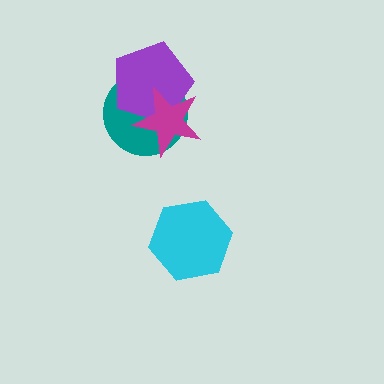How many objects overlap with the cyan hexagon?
0 objects overlap with the cyan hexagon.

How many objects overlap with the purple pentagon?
2 objects overlap with the purple pentagon.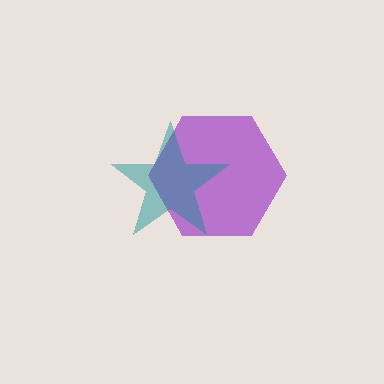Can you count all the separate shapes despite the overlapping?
Yes, there are 2 separate shapes.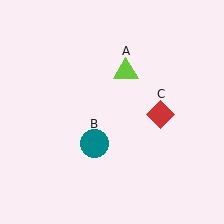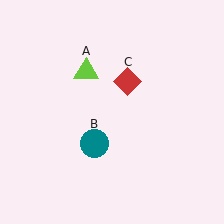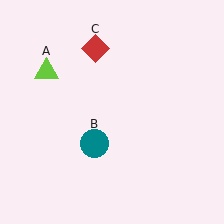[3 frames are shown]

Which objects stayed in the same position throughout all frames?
Teal circle (object B) remained stationary.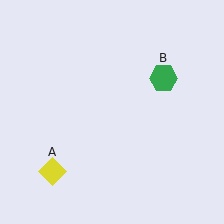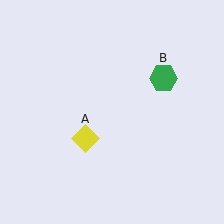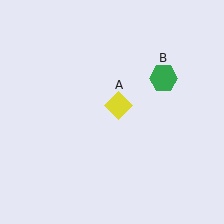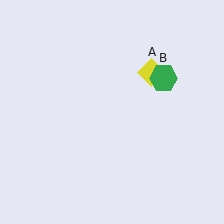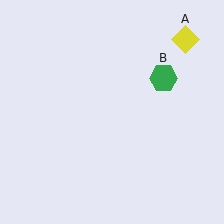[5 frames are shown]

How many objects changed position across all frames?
1 object changed position: yellow diamond (object A).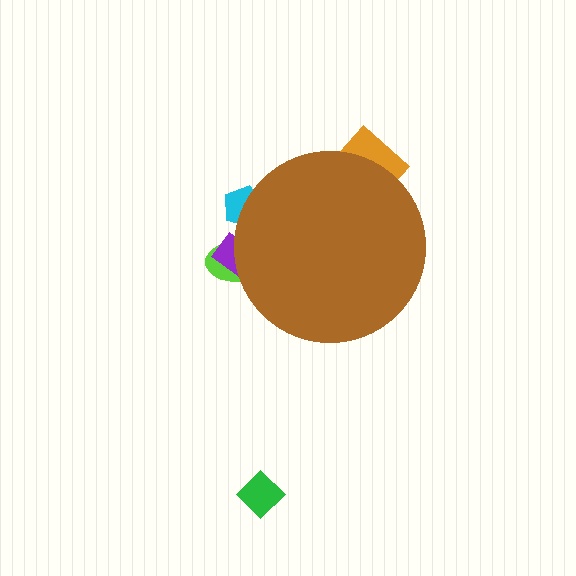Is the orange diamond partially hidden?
Yes, the orange diamond is partially hidden behind the brown circle.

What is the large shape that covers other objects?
A brown circle.